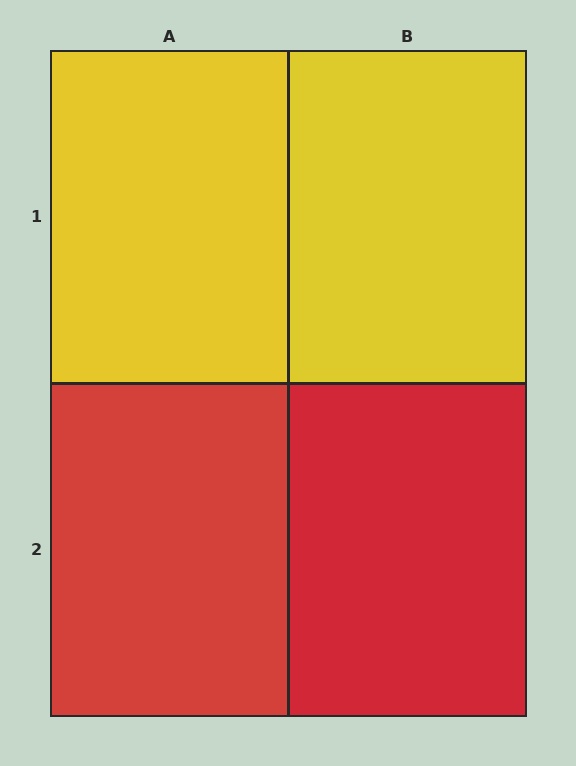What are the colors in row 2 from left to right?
Red, red.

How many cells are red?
2 cells are red.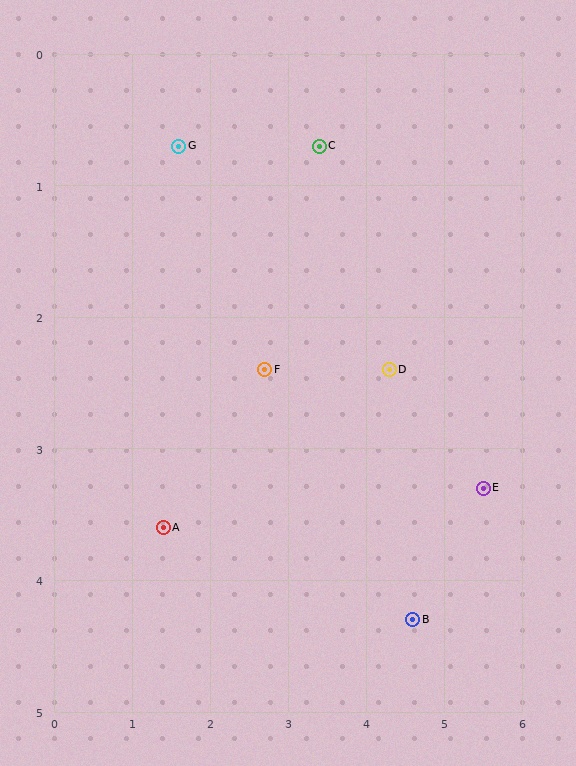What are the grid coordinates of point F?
Point F is at approximately (2.7, 2.4).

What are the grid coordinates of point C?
Point C is at approximately (3.4, 0.7).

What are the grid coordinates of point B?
Point B is at approximately (4.6, 4.3).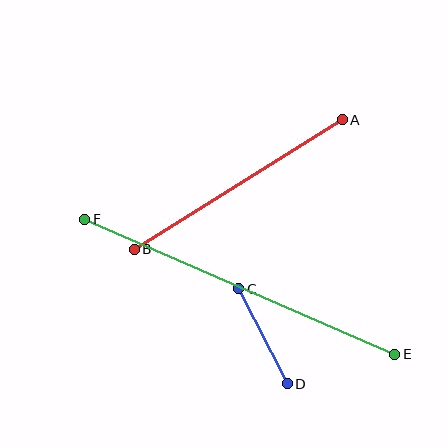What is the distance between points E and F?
The distance is approximately 338 pixels.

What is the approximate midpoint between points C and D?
The midpoint is at approximately (263, 336) pixels.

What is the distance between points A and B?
The distance is approximately 245 pixels.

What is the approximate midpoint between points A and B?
The midpoint is at approximately (238, 184) pixels.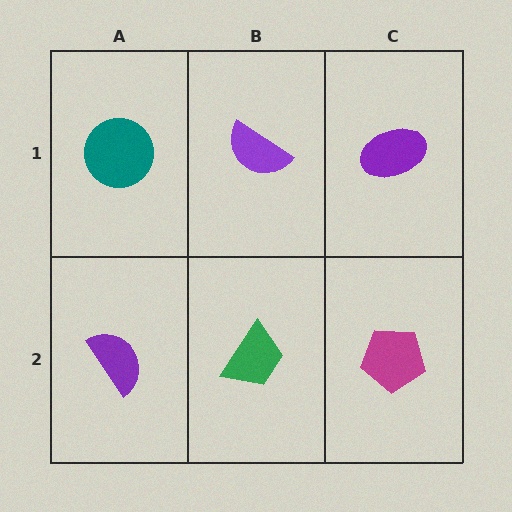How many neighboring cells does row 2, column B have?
3.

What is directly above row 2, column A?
A teal circle.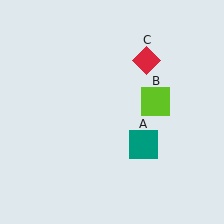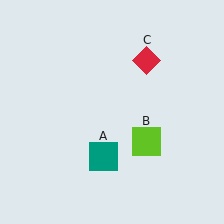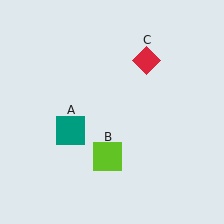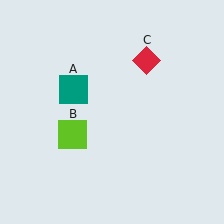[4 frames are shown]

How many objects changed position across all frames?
2 objects changed position: teal square (object A), lime square (object B).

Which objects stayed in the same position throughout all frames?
Red diamond (object C) remained stationary.